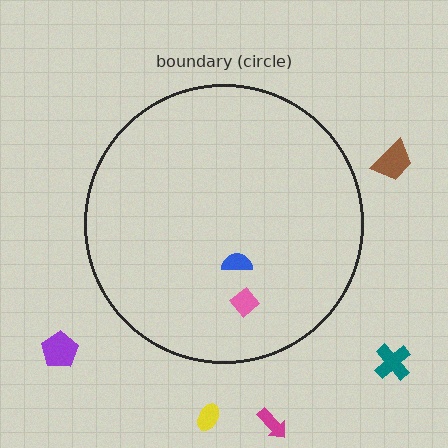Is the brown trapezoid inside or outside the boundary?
Outside.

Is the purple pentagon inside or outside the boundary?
Outside.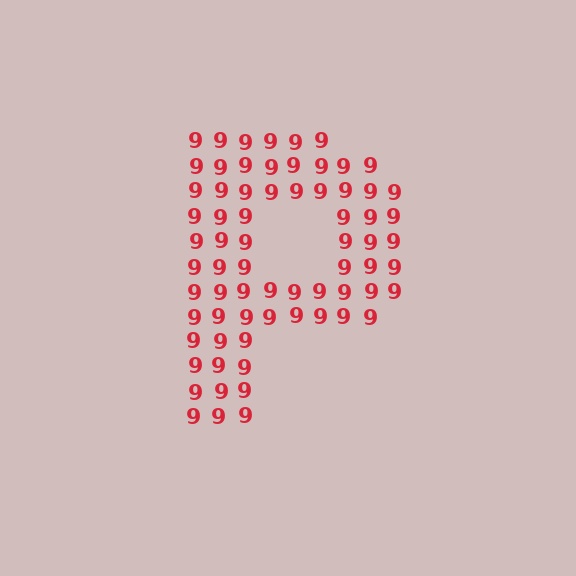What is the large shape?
The large shape is the letter P.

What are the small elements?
The small elements are digit 9's.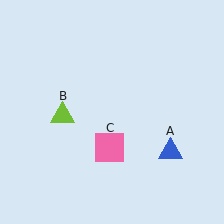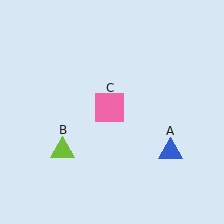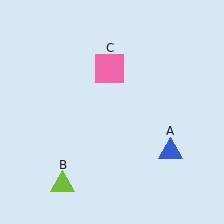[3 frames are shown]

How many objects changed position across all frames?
2 objects changed position: lime triangle (object B), pink square (object C).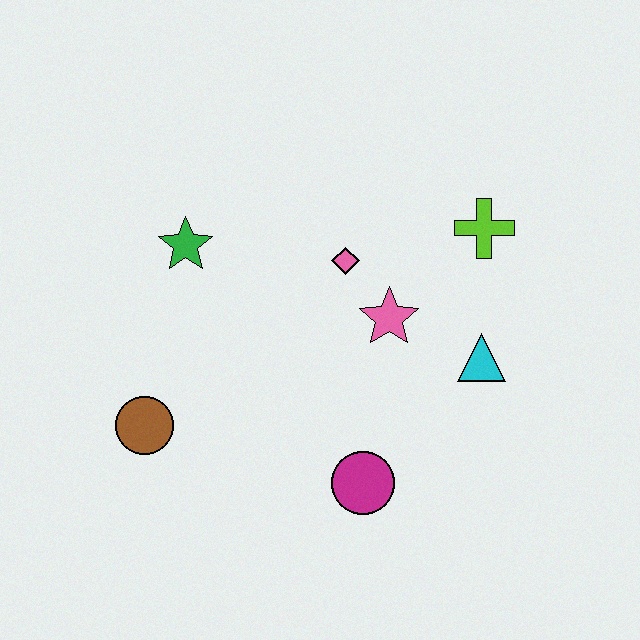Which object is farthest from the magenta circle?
The green star is farthest from the magenta circle.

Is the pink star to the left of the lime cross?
Yes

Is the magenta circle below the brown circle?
Yes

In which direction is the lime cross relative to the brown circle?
The lime cross is to the right of the brown circle.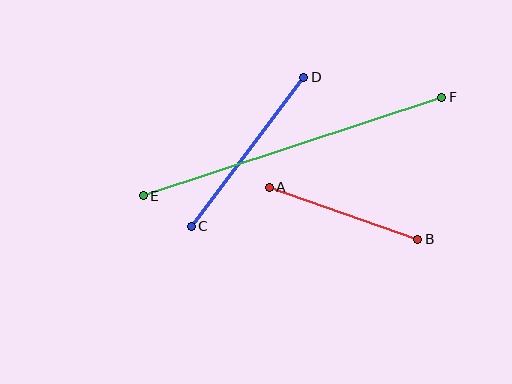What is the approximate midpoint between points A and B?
The midpoint is at approximately (344, 213) pixels.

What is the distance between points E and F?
The distance is approximately 315 pixels.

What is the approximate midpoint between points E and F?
The midpoint is at approximately (292, 147) pixels.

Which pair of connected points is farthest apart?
Points E and F are farthest apart.